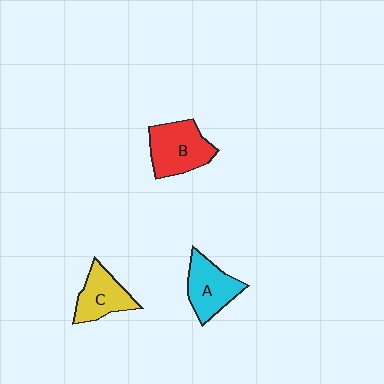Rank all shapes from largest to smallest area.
From largest to smallest: B (red), A (cyan), C (yellow).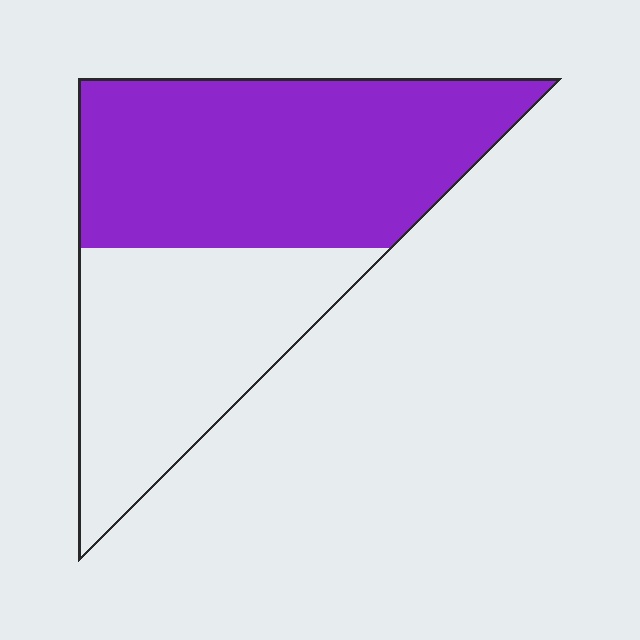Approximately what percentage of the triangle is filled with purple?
Approximately 60%.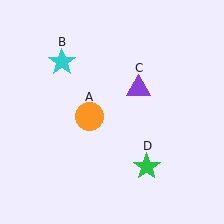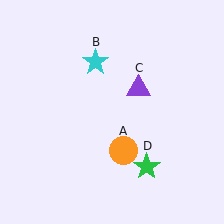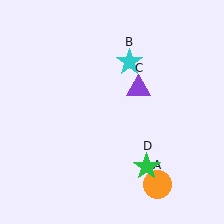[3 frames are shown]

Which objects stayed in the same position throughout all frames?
Purple triangle (object C) and green star (object D) remained stationary.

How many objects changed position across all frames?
2 objects changed position: orange circle (object A), cyan star (object B).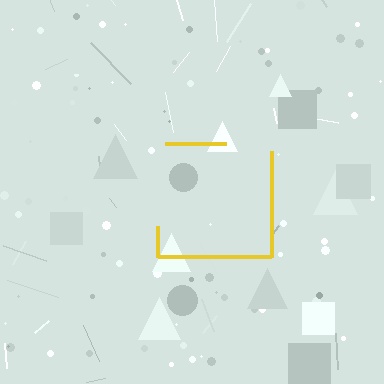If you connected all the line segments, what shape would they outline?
They would outline a square.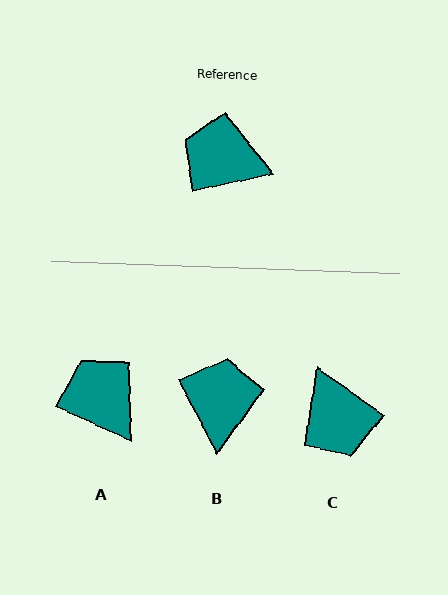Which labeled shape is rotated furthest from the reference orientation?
C, about 133 degrees away.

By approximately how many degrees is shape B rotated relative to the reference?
Approximately 74 degrees clockwise.